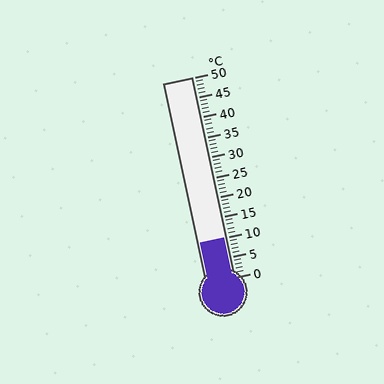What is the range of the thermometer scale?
The thermometer scale ranges from 0°C to 50°C.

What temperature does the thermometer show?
The thermometer shows approximately 10°C.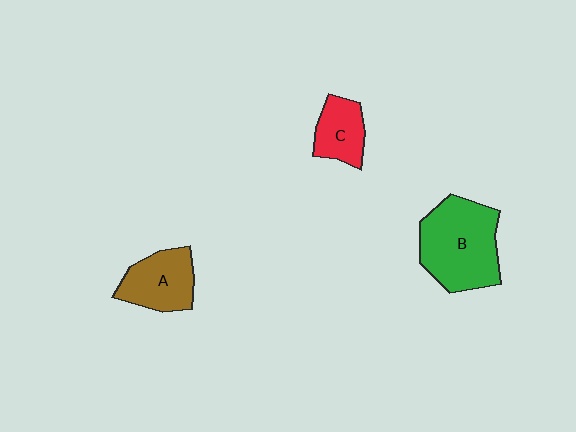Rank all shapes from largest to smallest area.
From largest to smallest: B (green), A (brown), C (red).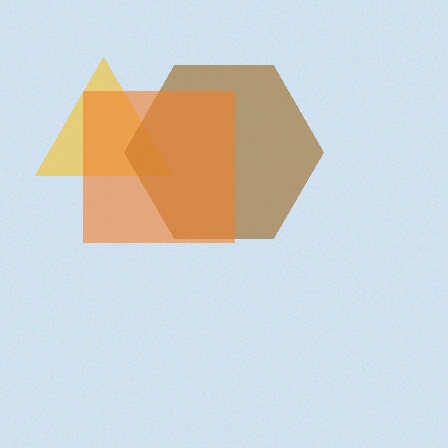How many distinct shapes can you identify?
There are 3 distinct shapes: a yellow triangle, a brown hexagon, an orange square.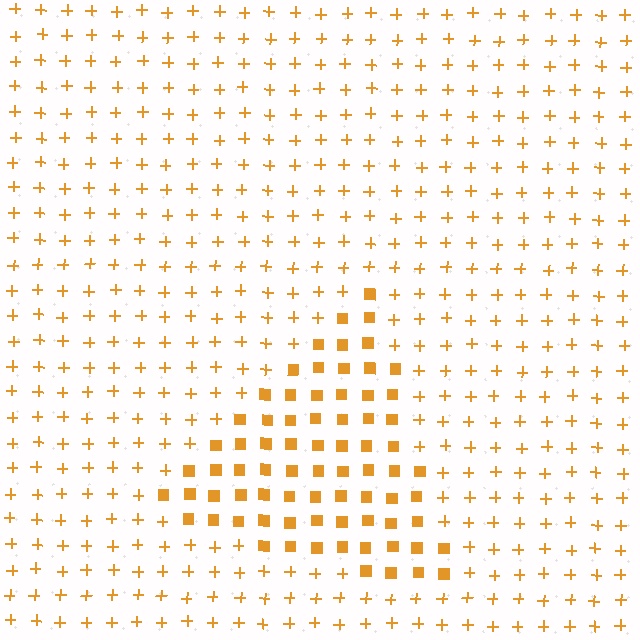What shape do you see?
I see a triangle.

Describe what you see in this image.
The image is filled with small orange elements arranged in a uniform grid. A triangle-shaped region contains squares, while the surrounding area contains plus signs. The boundary is defined purely by the change in element shape.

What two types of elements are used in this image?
The image uses squares inside the triangle region and plus signs outside it.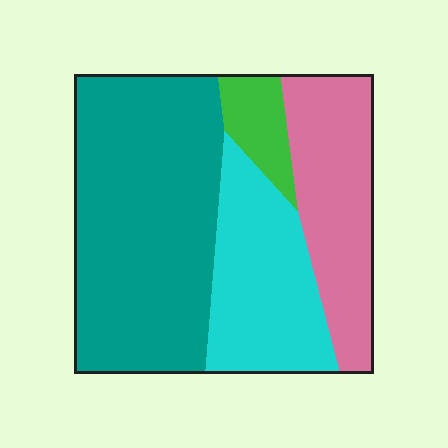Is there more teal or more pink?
Teal.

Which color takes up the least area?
Green, at roughly 5%.